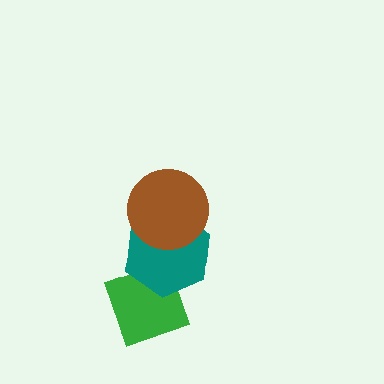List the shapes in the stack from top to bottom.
From top to bottom: the brown circle, the teal hexagon, the green diamond.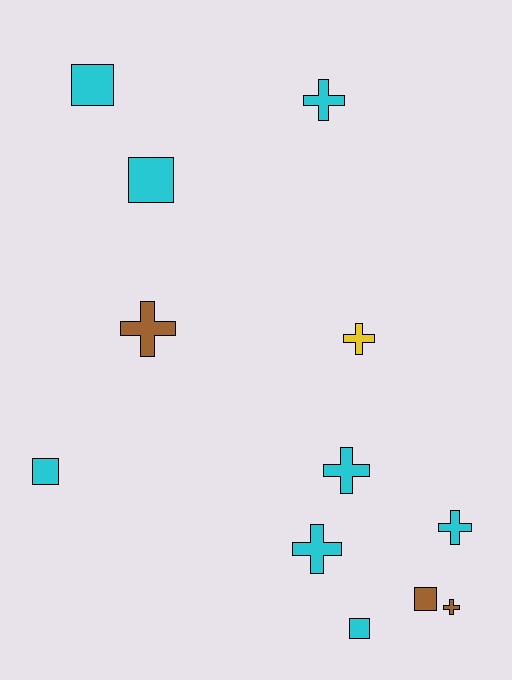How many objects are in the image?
There are 12 objects.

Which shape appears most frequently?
Cross, with 7 objects.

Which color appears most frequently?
Cyan, with 8 objects.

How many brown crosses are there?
There are 2 brown crosses.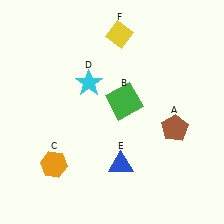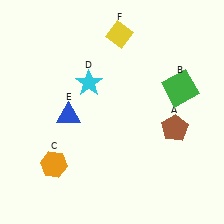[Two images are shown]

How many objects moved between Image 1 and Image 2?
2 objects moved between the two images.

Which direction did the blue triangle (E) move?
The blue triangle (E) moved left.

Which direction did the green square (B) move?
The green square (B) moved right.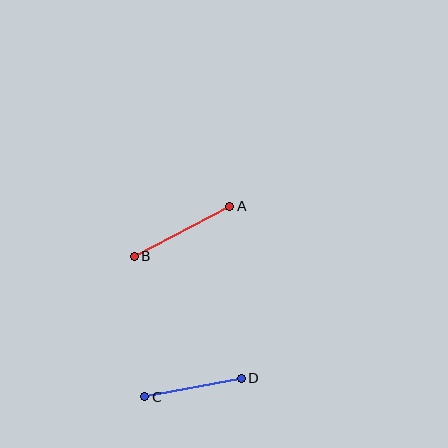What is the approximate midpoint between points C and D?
The midpoint is at approximately (193, 387) pixels.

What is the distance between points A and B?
The distance is approximately 108 pixels.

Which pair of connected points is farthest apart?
Points A and B are farthest apart.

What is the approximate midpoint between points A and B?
The midpoint is at approximately (182, 231) pixels.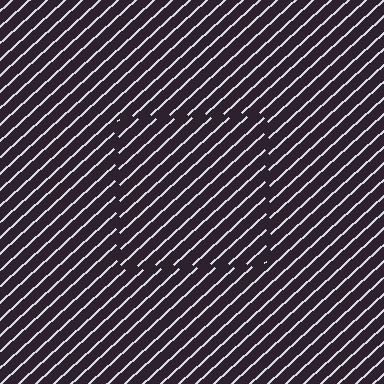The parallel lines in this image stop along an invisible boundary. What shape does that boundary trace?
An illusory square. The interior of the shape contains the same grating, shifted by half a period — the contour is defined by the phase discontinuity where line-ends from the inner and outer gratings abut.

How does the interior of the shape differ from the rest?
The interior of the shape contains the same grating, shifted by half a period — the contour is defined by the phase discontinuity where line-ends from the inner and outer gratings abut.